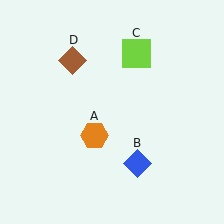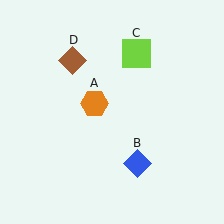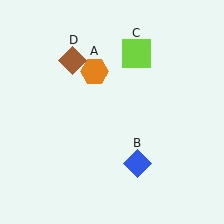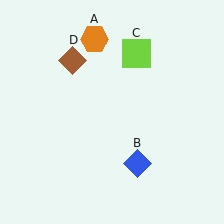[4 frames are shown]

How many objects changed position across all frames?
1 object changed position: orange hexagon (object A).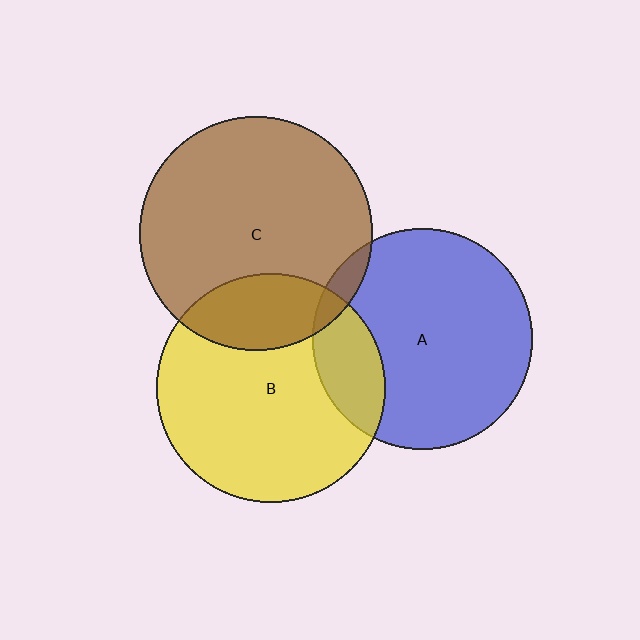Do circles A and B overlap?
Yes.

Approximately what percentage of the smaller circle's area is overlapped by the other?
Approximately 20%.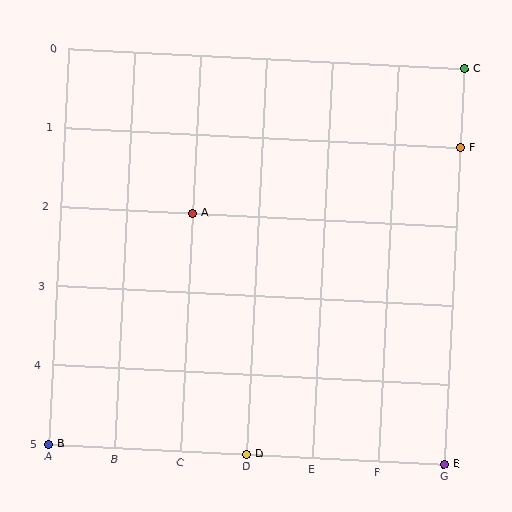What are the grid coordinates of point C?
Point C is at grid coordinates (G, 0).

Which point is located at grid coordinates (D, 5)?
Point D is at (D, 5).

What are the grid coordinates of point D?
Point D is at grid coordinates (D, 5).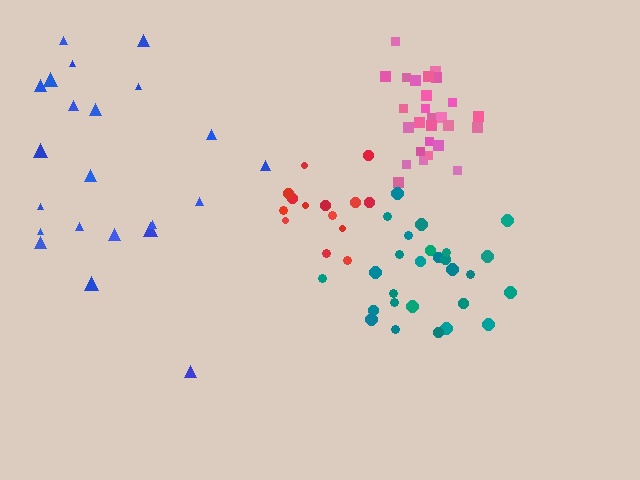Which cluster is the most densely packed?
Pink.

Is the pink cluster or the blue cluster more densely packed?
Pink.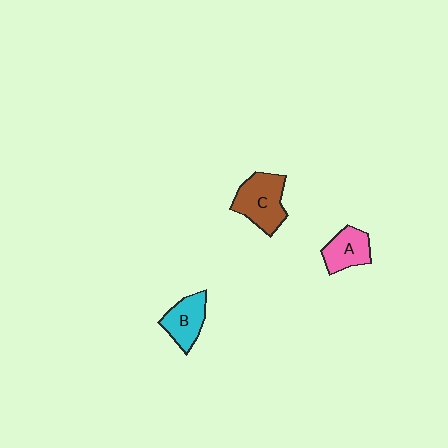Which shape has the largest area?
Shape C (brown).